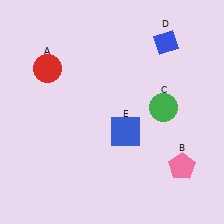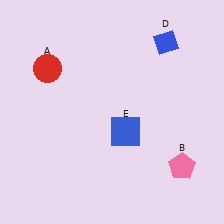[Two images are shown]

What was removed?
The green circle (C) was removed in Image 2.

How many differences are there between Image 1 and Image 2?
There is 1 difference between the two images.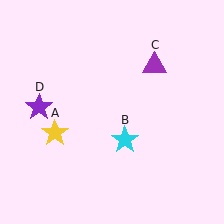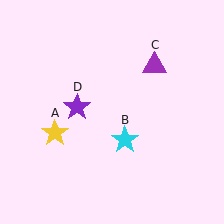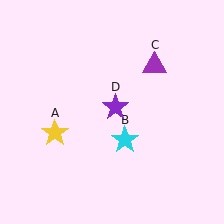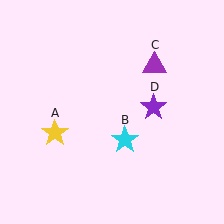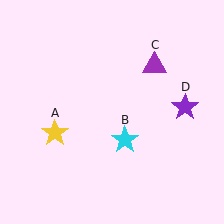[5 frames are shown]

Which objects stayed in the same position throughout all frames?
Yellow star (object A) and cyan star (object B) and purple triangle (object C) remained stationary.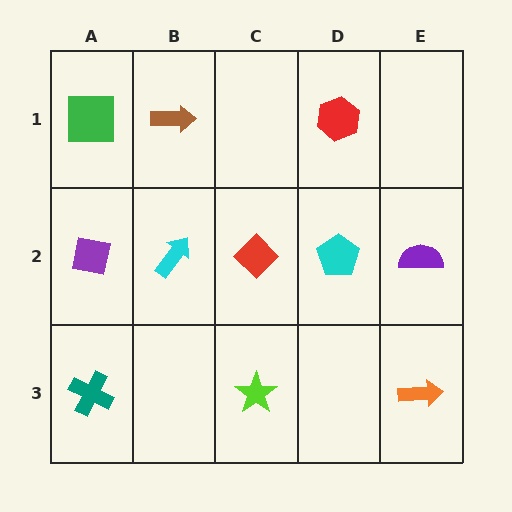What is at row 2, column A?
A purple square.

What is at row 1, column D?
A red hexagon.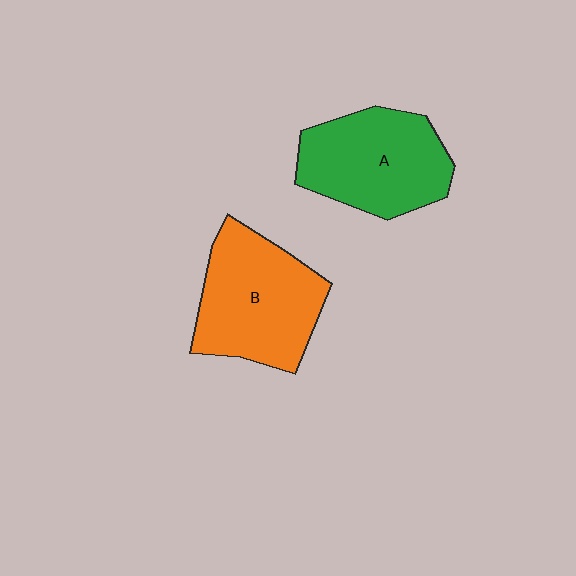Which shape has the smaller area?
Shape A (green).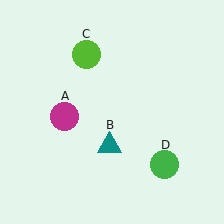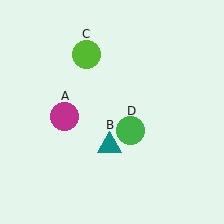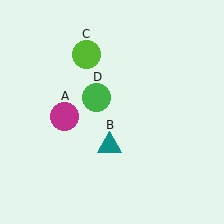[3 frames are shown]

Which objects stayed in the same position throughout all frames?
Magenta circle (object A) and teal triangle (object B) and lime circle (object C) remained stationary.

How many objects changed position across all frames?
1 object changed position: green circle (object D).